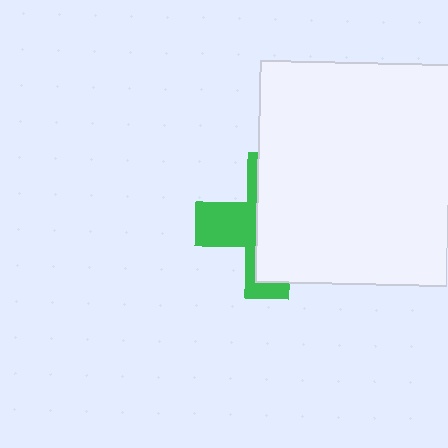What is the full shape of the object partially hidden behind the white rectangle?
The partially hidden object is a green cross.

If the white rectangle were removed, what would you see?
You would see the complete green cross.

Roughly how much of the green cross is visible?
A small part of it is visible (roughly 38%).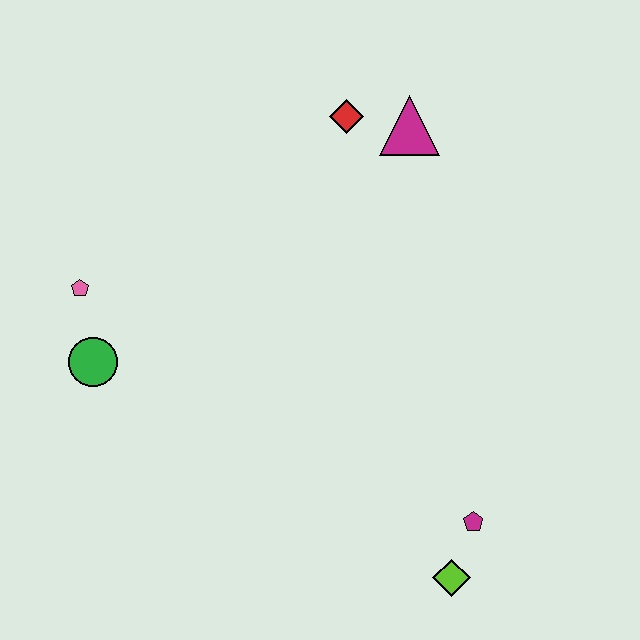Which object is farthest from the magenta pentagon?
The pink pentagon is farthest from the magenta pentagon.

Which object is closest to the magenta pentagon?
The lime diamond is closest to the magenta pentagon.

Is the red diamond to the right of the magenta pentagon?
No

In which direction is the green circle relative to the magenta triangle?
The green circle is to the left of the magenta triangle.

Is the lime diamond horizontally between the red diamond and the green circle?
No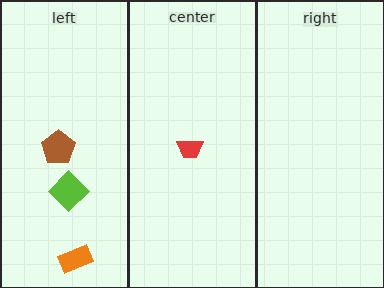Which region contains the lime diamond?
The left region.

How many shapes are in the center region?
1.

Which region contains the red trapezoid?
The center region.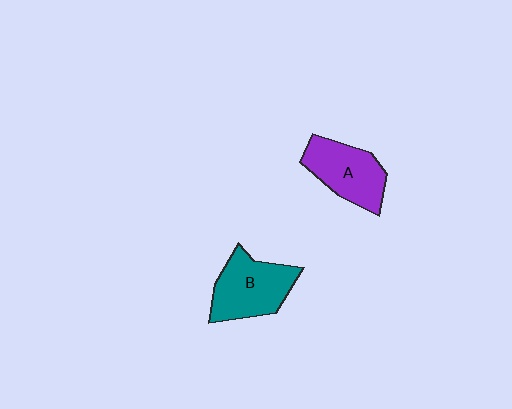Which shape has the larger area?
Shape B (teal).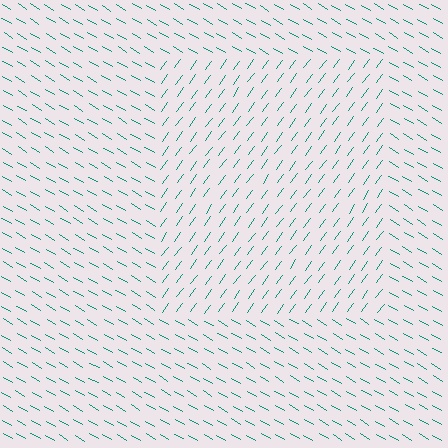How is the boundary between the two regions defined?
The boundary is defined purely by a change in line orientation (approximately 84 degrees difference). All lines are the same color and thickness.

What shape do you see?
I see a rectangle.